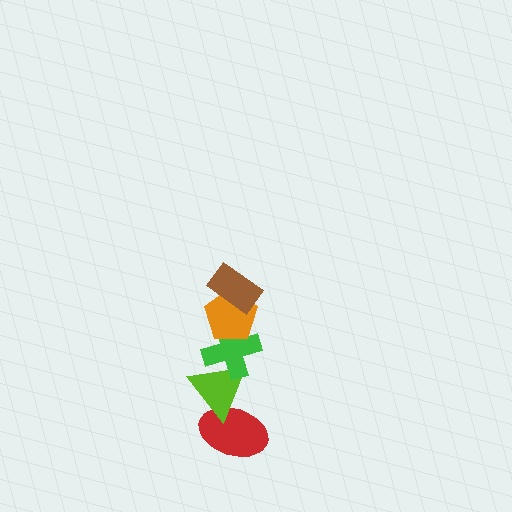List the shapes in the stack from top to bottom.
From top to bottom: the brown rectangle, the orange pentagon, the green cross, the lime triangle, the red ellipse.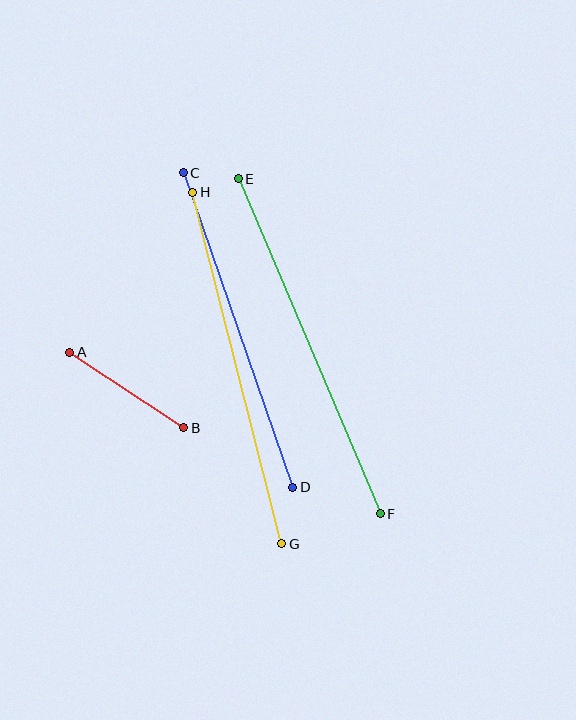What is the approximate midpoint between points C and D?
The midpoint is at approximately (238, 330) pixels.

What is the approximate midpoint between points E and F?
The midpoint is at approximately (309, 346) pixels.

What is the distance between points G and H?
The distance is approximately 363 pixels.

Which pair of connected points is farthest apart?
Points E and F are farthest apart.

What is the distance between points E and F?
The distance is approximately 364 pixels.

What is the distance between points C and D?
The distance is approximately 333 pixels.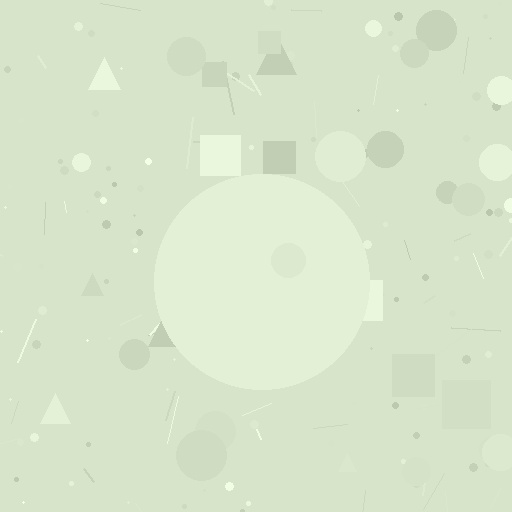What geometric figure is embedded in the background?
A circle is embedded in the background.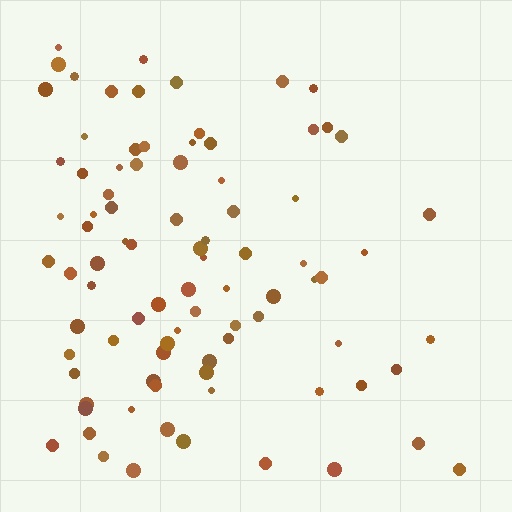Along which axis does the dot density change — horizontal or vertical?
Horizontal.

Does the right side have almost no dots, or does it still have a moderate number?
Still a moderate number, just noticeably fewer than the left.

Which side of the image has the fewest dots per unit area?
The right.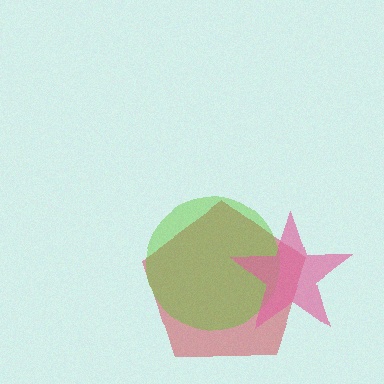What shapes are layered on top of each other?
The layered shapes are: a red pentagon, a lime circle, a pink star.